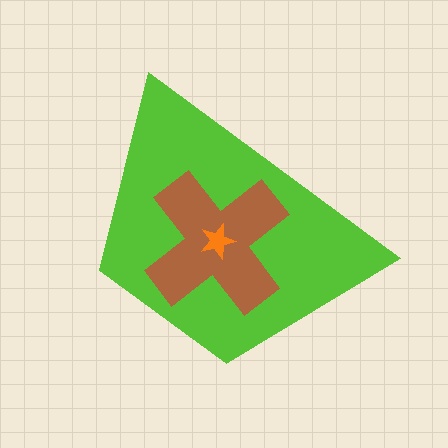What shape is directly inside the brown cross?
The orange star.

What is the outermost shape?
The lime trapezoid.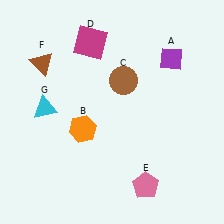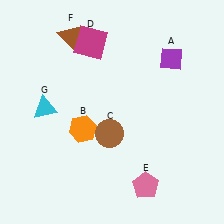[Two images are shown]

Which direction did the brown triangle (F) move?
The brown triangle (F) moved right.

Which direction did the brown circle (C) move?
The brown circle (C) moved down.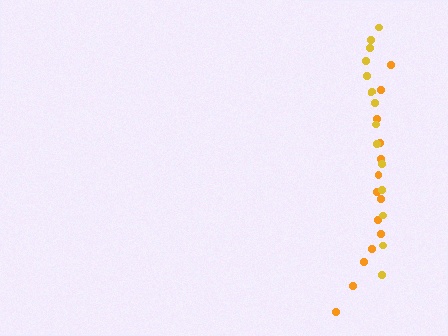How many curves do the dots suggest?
There are 2 distinct paths.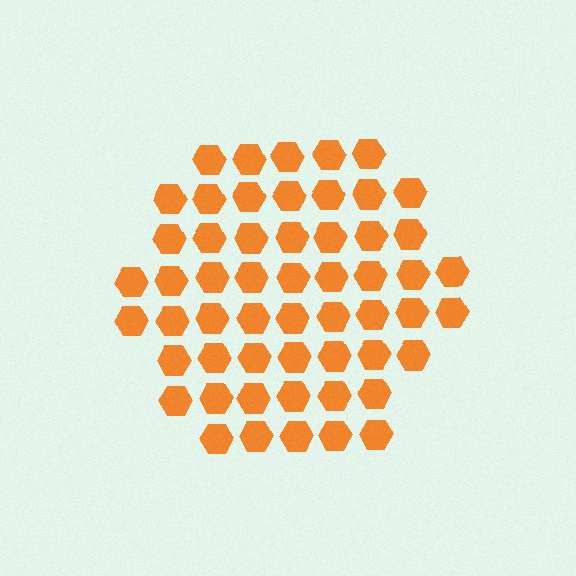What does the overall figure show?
The overall figure shows a hexagon.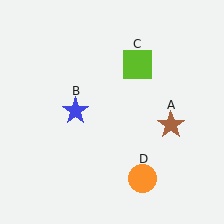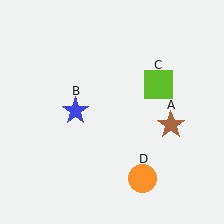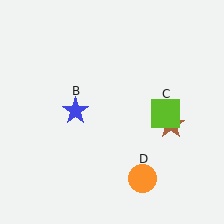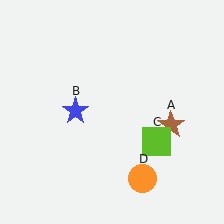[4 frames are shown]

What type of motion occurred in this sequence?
The lime square (object C) rotated clockwise around the center of the scene.